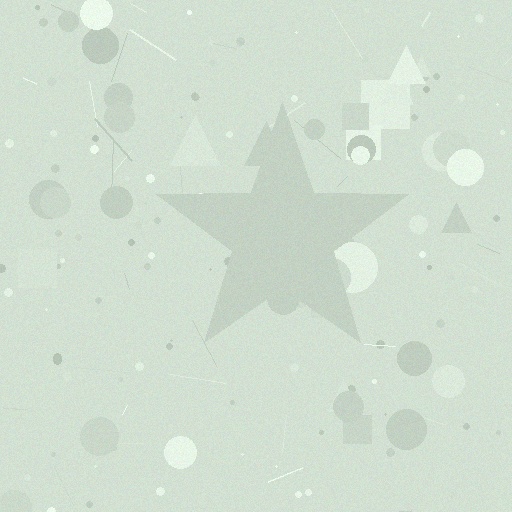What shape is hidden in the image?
A star is hidden in the image.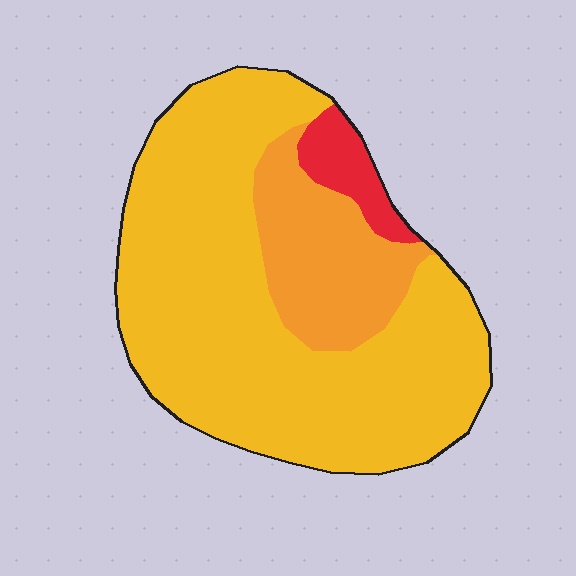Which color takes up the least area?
Red, at roughly 5%.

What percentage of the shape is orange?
Orange covers roughly 20% of the shape.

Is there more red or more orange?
Orange.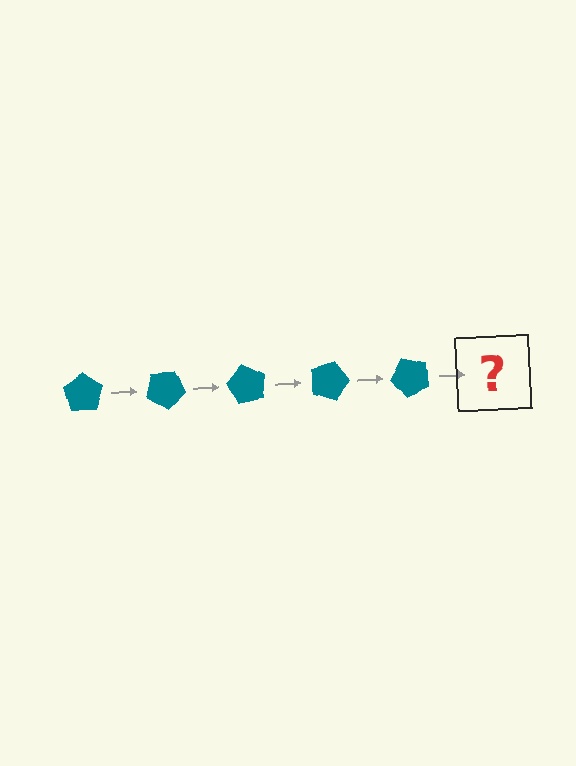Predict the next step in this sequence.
The next step is a teal pentagon rotated 150 degrees.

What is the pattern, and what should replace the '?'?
The pattern is that the pentagon rotates 30 degrees each step. The '?' should be a teal pentagon rotated 150 degrees.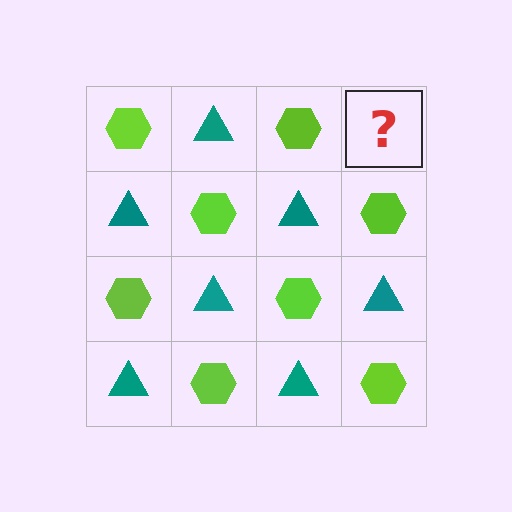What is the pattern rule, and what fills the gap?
The rule is that it alternates lime hexagon and teal triangle in a checkerboard pattern. The gap should be filled with a teal triangle.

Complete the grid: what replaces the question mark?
The question mark should be replaced with a teal triangle.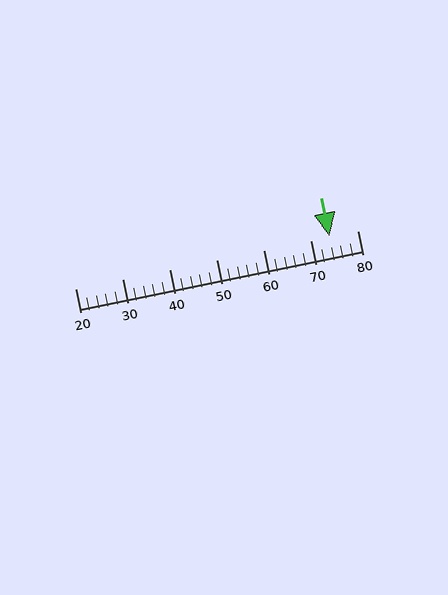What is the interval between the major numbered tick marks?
The major tick marks are spaced 10 units apart.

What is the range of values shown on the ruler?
The ruler shows values from 20 to 80.